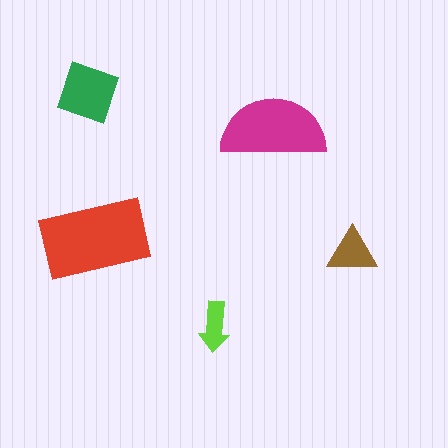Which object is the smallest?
The lime arrow.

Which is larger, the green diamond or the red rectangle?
The red rectangle.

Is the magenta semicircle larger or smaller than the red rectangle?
Smaller.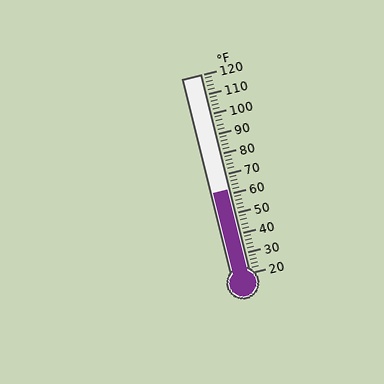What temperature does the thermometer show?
The thermometer shows approximately 62°F.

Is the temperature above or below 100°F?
The temperature is below 100°F.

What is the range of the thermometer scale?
The thermometer scale ranges from 20°F to 120°F.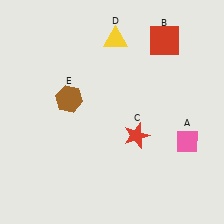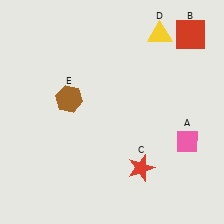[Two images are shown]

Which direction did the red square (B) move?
The red square (B) moved right.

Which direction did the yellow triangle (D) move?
The yellow triangle (D) moved right.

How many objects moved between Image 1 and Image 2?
3 objects moved between the two images.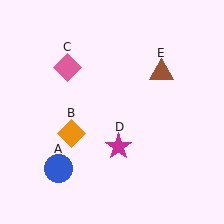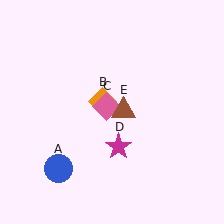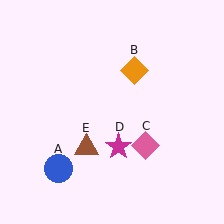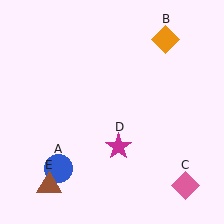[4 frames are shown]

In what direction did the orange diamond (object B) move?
The orange diamond (object B) moved up and to the right.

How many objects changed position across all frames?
3 objects changed position: orange diamond (object B), pink diamond (object C), brown triangle (object E).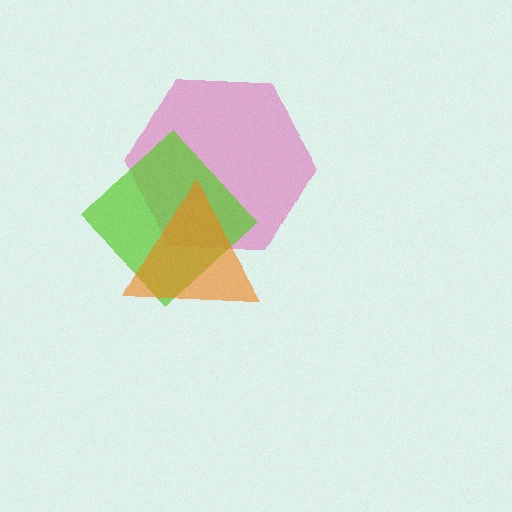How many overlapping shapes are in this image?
There are 3 overlapping shapes in the image.